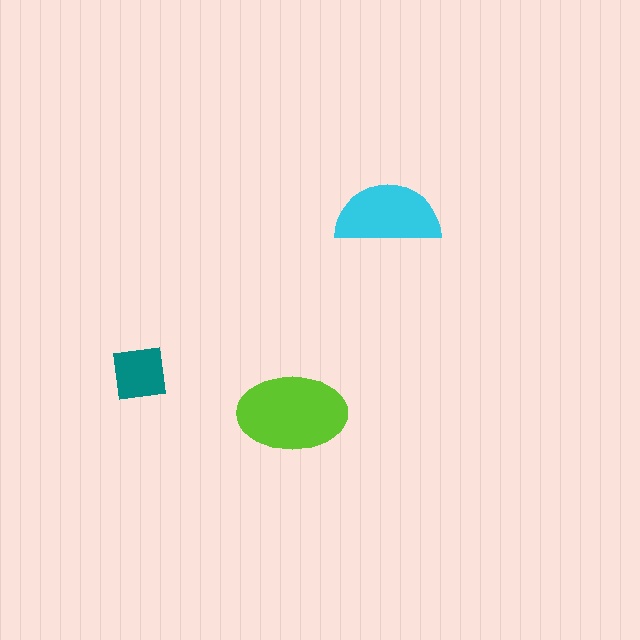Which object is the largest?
The lime ellipse.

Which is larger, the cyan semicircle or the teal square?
The cyan semicircle.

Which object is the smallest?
The teal square.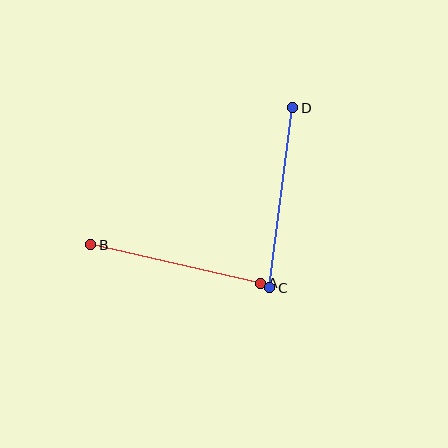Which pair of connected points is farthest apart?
Points C and D are farthest apart.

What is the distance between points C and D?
The distance is approximately 181 pixels.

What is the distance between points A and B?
The distance is approximately 174 pixels.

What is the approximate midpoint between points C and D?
The midpoint is at approximately (281, 198) pixels.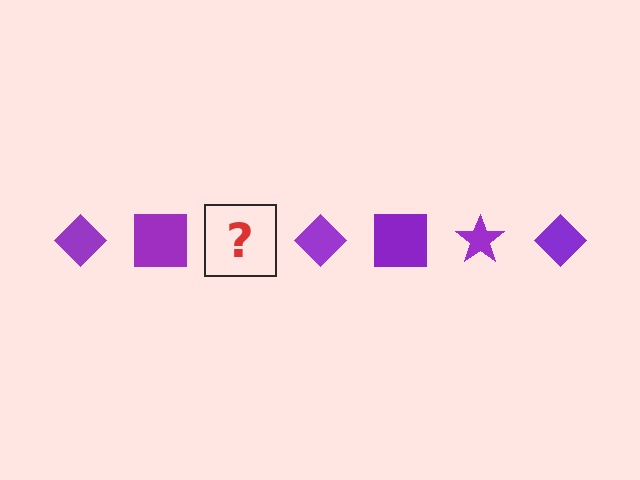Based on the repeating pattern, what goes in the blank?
The blank should be a purple star.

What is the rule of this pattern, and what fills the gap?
The rule is that the pattern cycles through diamond, square, star shapes in purple. The gap should be filled with a purple star.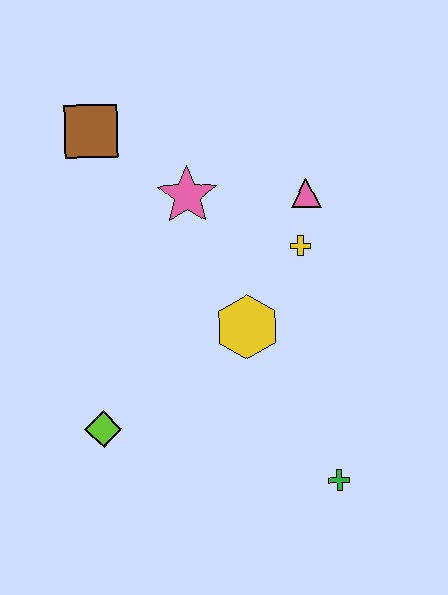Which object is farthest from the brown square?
The green cross is farthest from the brown square.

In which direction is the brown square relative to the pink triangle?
The brown square is to the left of the pink triangle.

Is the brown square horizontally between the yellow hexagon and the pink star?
No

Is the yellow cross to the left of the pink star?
No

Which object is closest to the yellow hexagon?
The yellow cross is closest to the yellow hexagon.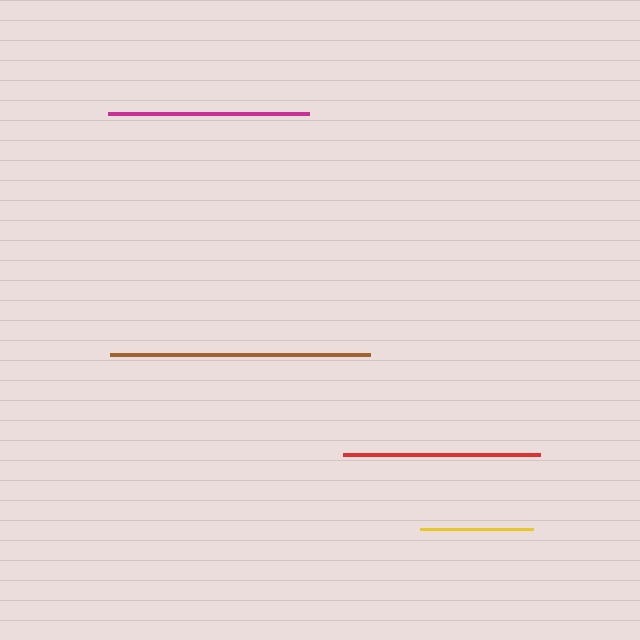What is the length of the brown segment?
The brown segment is approximately 260 pixels long.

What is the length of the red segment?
The red segment is approximately 198 pixels long.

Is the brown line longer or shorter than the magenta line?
The brown line is longer than the magenta line.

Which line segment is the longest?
The brown line is the longest at approximately 260 pixels.